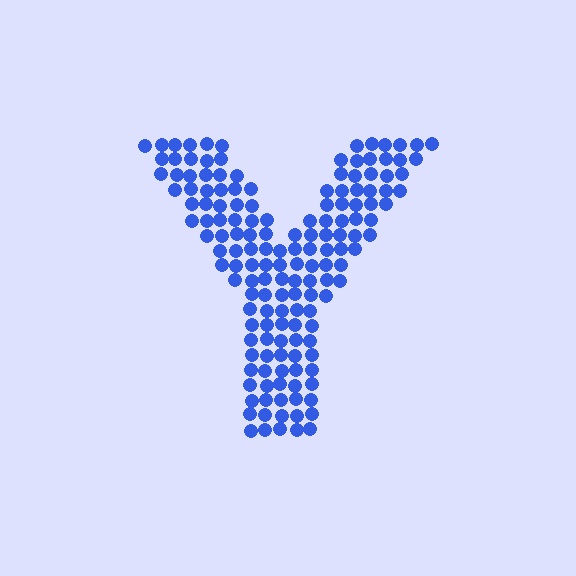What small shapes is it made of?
It is made of small circles.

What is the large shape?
The large shape is the letter Y.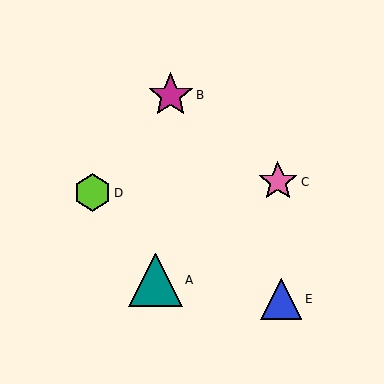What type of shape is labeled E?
Shape E is a blue triangle.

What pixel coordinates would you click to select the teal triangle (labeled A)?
Click at (156, 280) to select the teal triangle A.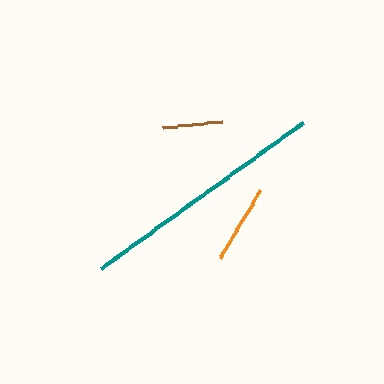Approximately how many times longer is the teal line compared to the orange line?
The teal line is approximately 3.2 times the length of the orange line.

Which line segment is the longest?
The teal line is the longest at approximately 249 pixels.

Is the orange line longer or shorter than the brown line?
The orange line is longer than the brown line.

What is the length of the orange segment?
The orange segment is approximately 79 pixels long.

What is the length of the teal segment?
The teal segment is approximately 249 pixels long.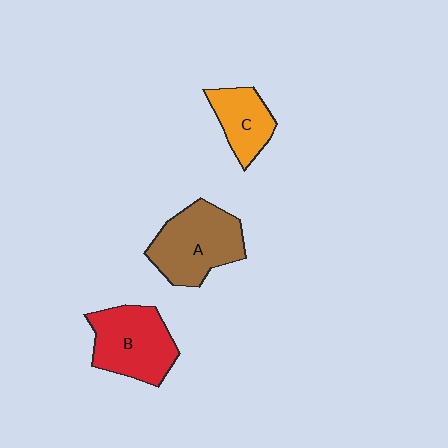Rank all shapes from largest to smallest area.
From largest to smallest: A (brown), B (red), C (orange).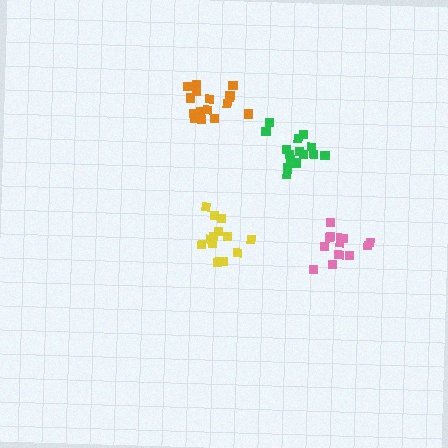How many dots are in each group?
Group 1: 15 dots, Group 2: 13 dots, Group 3: 18 dots, Group 4: 14 dots (60 total).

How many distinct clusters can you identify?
There are 4 distinct clusters.